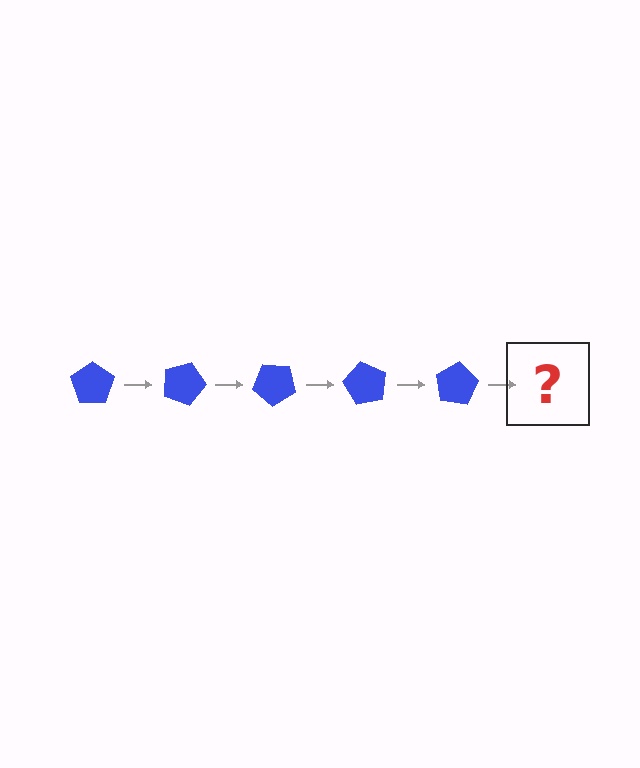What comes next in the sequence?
The next element should be a blue pentagon rotated 100 degrees.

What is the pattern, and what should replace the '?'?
The pattern is that the pentagon rotates 20 degrees each step. The '?' should be a blue pentagon rotated 100 degrees.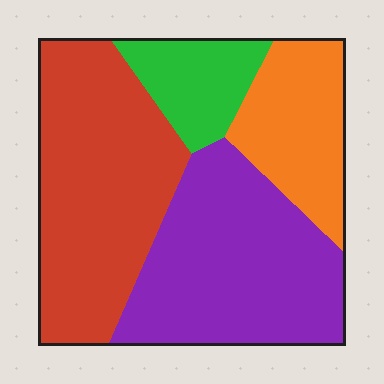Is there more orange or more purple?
Purple.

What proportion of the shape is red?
Red takes up about three eighths (3/8) of the shape.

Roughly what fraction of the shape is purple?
Purple covers 35% of the shape.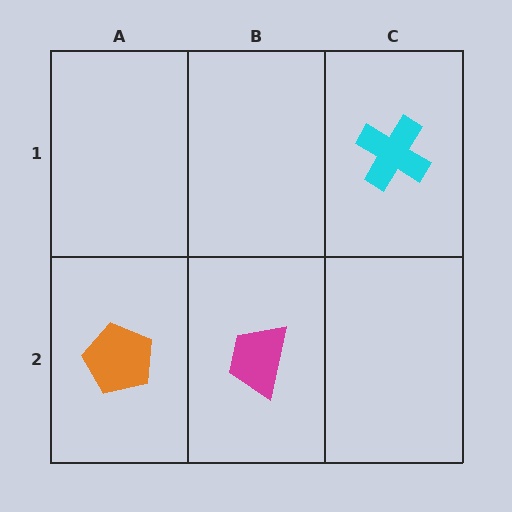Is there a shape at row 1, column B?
No, that cell is empty.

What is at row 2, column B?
A magenta trapezoid.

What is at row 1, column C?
A cyan cross.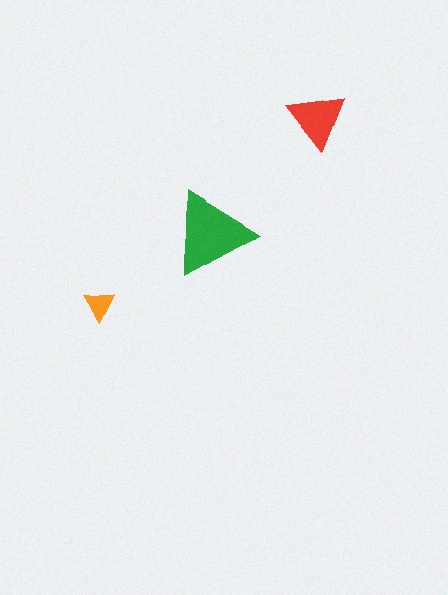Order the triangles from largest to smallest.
the green one, the red one, the orange one.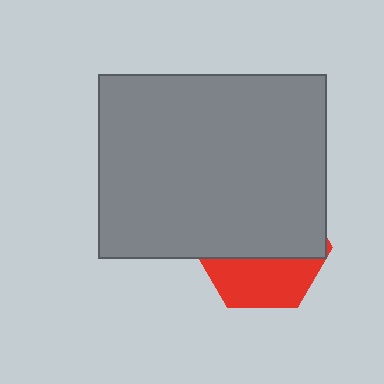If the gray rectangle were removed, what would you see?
You would see the complete red hexagon.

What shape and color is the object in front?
The object in front is a gray rectangle.